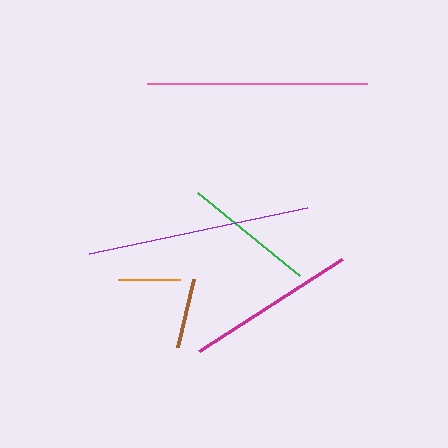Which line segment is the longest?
The purple line is the longest at approximately 223 pixels.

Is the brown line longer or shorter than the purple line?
The purple line is longer than the brown line.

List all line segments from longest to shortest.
From longest to shortest: purple, pink, magenta, green, brown, orange.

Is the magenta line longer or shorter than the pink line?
The pink line is longer than the magenta line.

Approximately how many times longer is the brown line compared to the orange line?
The brown line is approximately 1.1 times the length of the orange line.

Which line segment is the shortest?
The orange line is the shortest at approximately 62 pixels.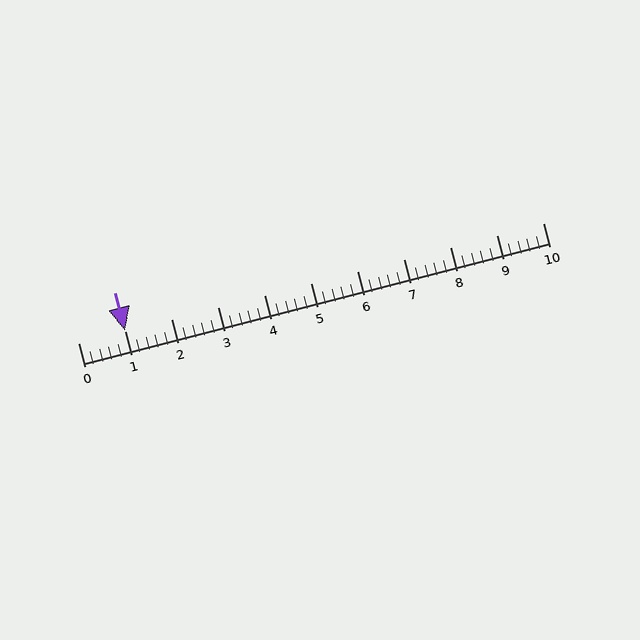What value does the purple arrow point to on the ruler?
The purple arrow points to approximately 1.0.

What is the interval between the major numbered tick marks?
The major tick marks are spaced 1 units apart.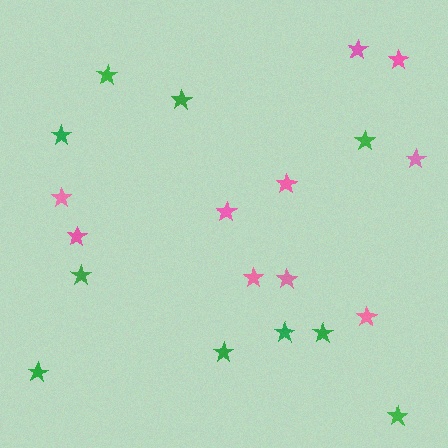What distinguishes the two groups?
There are 2 groups: one group of pink stars (10) and one group of green stars (10).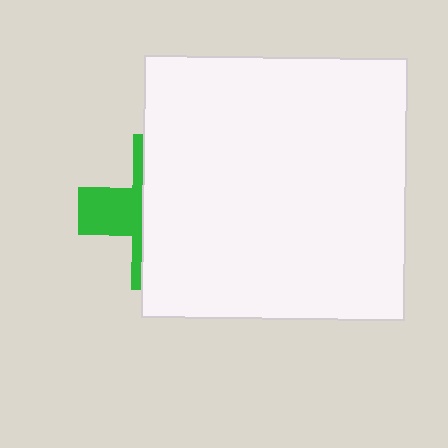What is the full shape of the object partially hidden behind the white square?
The partially hidden object is a green cross.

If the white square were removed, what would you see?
You would see the complete green cross.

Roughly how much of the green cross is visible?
A small part of it is visible (roughly 33%).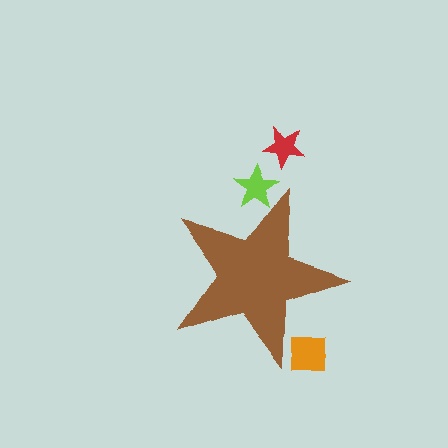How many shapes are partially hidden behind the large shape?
2 shapes are partially hidden.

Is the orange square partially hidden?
Yes, the orange square is partially hidden behind the brown star.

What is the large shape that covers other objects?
A brown star.